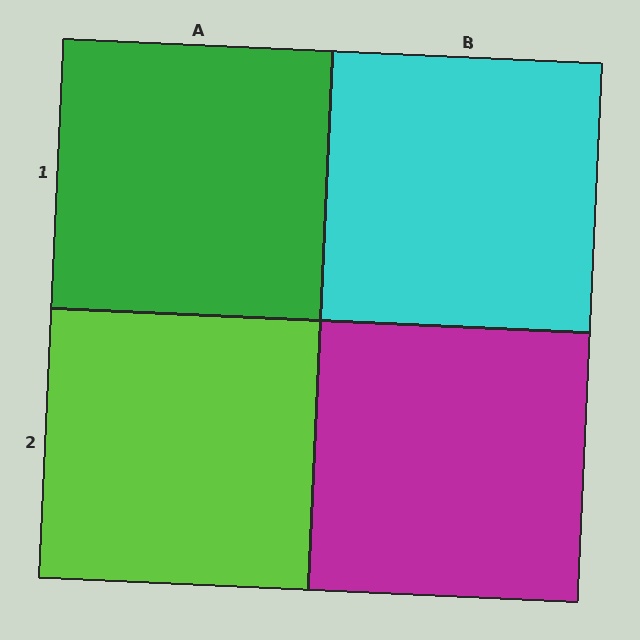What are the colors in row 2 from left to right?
Lime, magenta.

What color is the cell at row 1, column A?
Green.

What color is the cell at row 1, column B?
Cyan.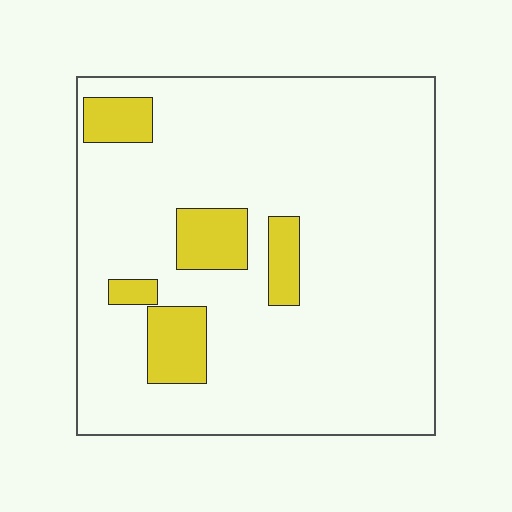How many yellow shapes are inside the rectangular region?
5.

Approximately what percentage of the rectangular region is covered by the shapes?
Approximately 15%.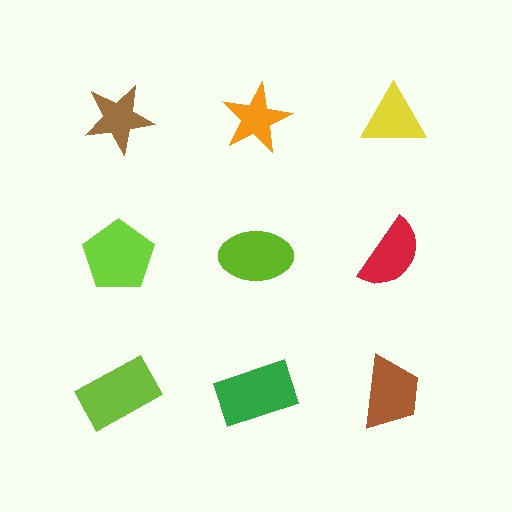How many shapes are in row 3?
3 shapes.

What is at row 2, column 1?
A lime pentagon.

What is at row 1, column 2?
An orange star.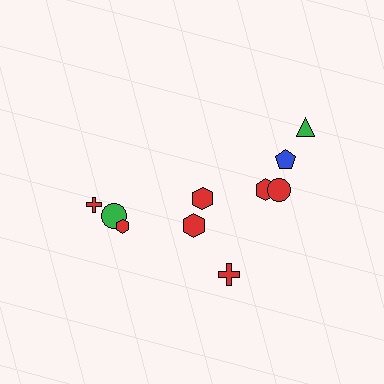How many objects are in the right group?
There are 6 objects.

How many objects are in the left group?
There are 4 objects.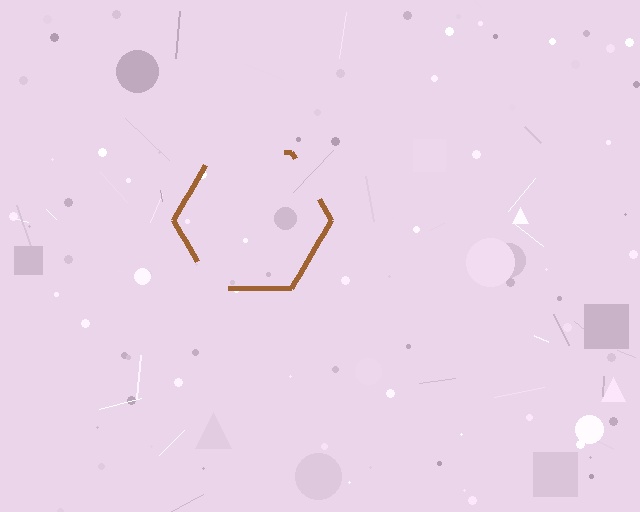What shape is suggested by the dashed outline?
The dashed outline suggests a hexagon.